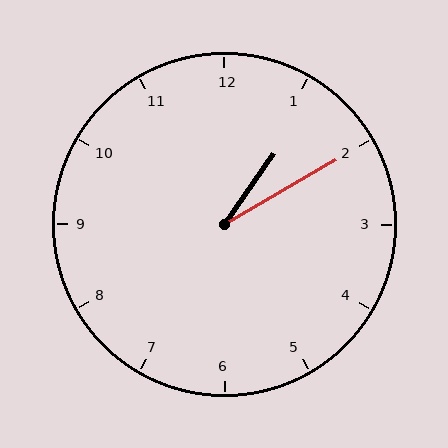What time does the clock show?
1:10.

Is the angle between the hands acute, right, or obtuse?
It is acute.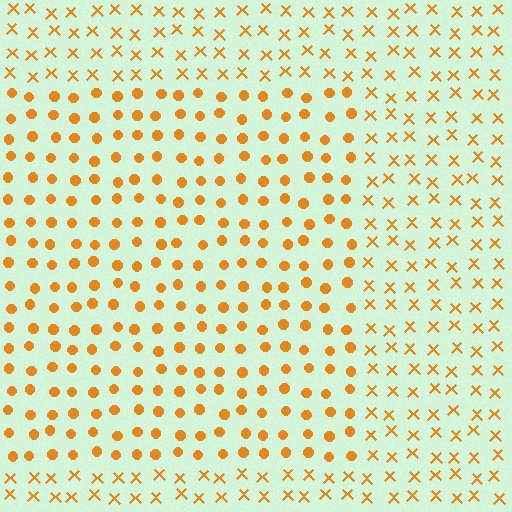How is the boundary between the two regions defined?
The boundary is defined by a change in element shape: circles inside vs. X marks outside. All elements share the same color and spacing.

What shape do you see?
I see a rectangle.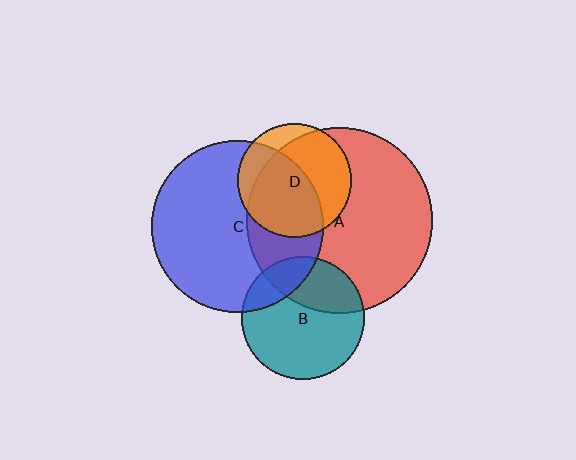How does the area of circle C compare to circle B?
Approximately 1.9 times.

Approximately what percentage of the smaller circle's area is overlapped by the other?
Approximately 55%.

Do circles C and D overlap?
Yes.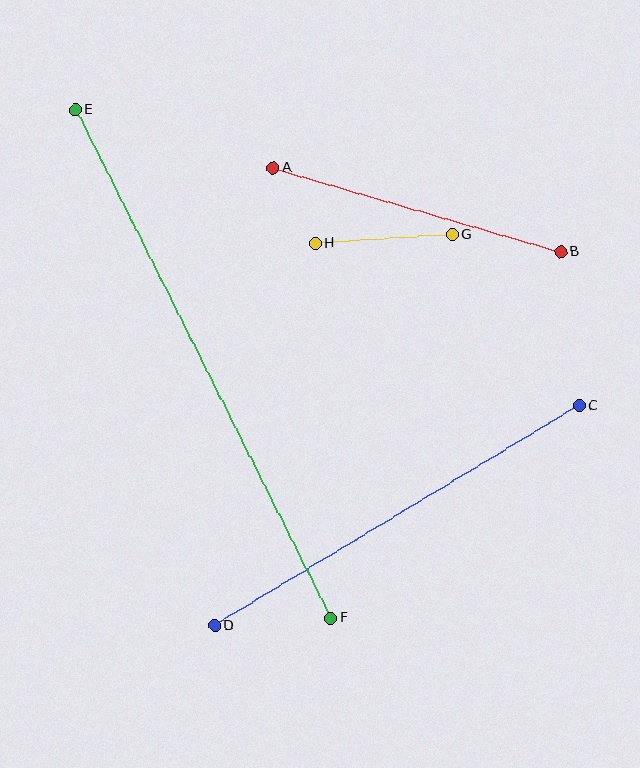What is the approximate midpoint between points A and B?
The midpoint is at approximately (417, 210) pixels.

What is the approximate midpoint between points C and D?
The midpoint is at approximately (397, 516) pixels.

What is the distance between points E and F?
The distance is approximately 569 pixels.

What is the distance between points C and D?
The distance is approximately 426 pixels.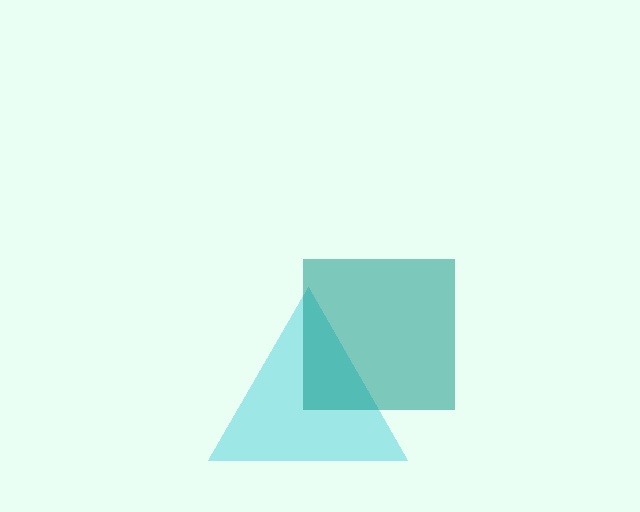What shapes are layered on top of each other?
The layered shapes are: a cyan triangle, a teal square.